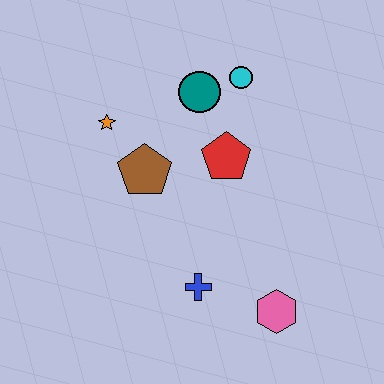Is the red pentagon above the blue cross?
Yes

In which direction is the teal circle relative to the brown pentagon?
The teal circle is above the brown pentagon.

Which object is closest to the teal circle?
The cyan circle is closest to the teal circle.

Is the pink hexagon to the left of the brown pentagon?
No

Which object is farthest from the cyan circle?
The pink hexagon is farthest from the cyan circle.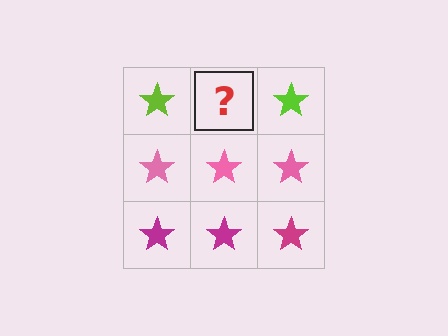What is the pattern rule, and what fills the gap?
The rule is that each row has a consistent color. The gap should be filled with a lime star.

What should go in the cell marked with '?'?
The missing cell should contain a lime star.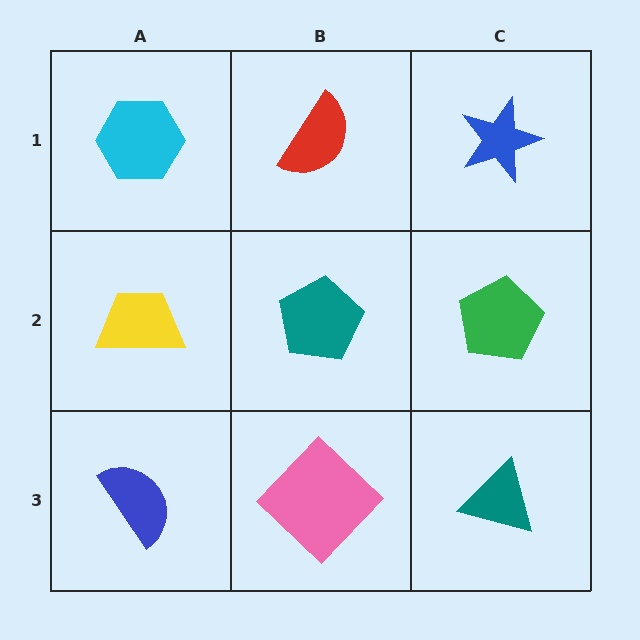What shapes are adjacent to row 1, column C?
A green pentagon (row 2, column C), a red semicircle (row 1, column B).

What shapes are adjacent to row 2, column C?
A blue star (row 1, column C), a teal triangle (row 3, column C), a teal pentagon (row 2, column B).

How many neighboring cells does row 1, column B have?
3.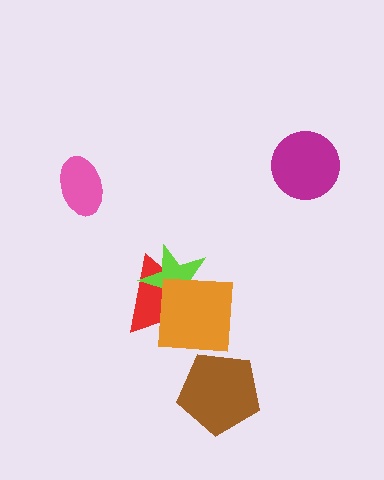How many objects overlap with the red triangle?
2 objects overlap with the red triangle.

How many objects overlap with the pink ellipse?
0 objects overlap with the pink ellipse.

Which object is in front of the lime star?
The orange square is in front of the lime star.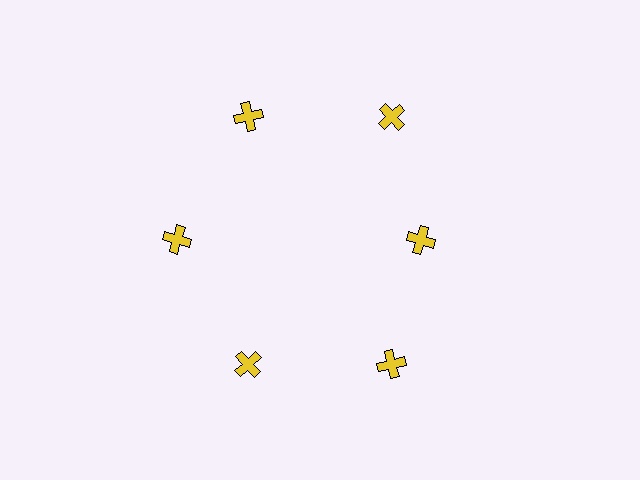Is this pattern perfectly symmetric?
No. The 6 yellow crosses are arranged in a ring, but one element near the 3 o'clock position is pulled inward toward the center, breaking the 6-fold rotational symmetry.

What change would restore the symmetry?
The symmetry would be restored by moving it outward, back onto the ring so that all 6 crosses sit at equal angles and equal distance from the center.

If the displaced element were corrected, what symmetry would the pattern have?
It would have 6-fold rotational symmetry — the pattern would map onto itself every 60 degrees.